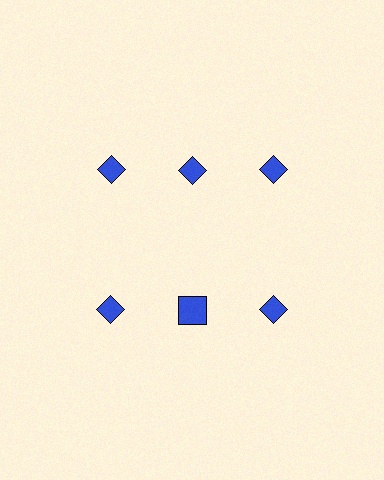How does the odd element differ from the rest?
It has a different shape: square instead of diamond.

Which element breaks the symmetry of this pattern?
The blue square in the second row, second from left column breaks the symmetry. All other shapes are blue diamonds.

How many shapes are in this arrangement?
There are 6 shapes arranged in a grid pattern.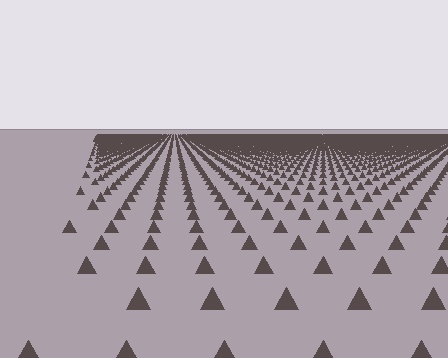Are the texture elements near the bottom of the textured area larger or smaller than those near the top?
Larger. Near the bottom, elements are closer to the viewer and appear at a bigger on-screen size.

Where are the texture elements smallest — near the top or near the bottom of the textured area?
Near the top.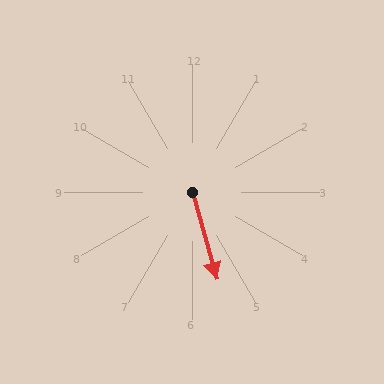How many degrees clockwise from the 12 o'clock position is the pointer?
Approximately 164 degrees.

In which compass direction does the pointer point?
South.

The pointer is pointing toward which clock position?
Roughly 5 o'clock.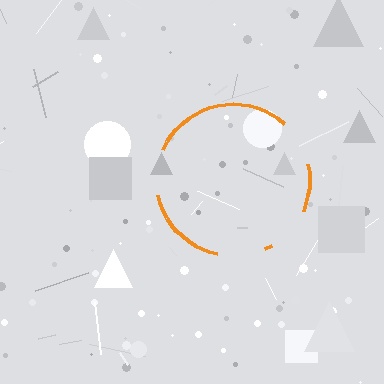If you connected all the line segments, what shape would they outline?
They would outline a circle.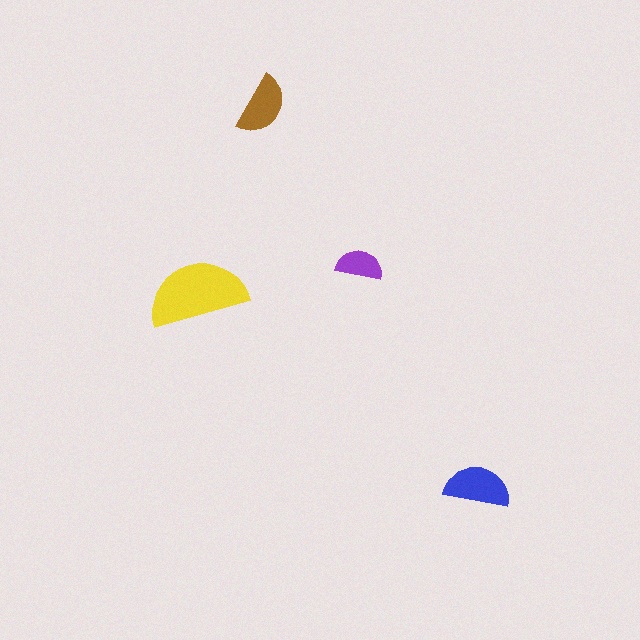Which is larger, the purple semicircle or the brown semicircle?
The brown one.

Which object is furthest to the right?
The blue semicircle is rightmost.